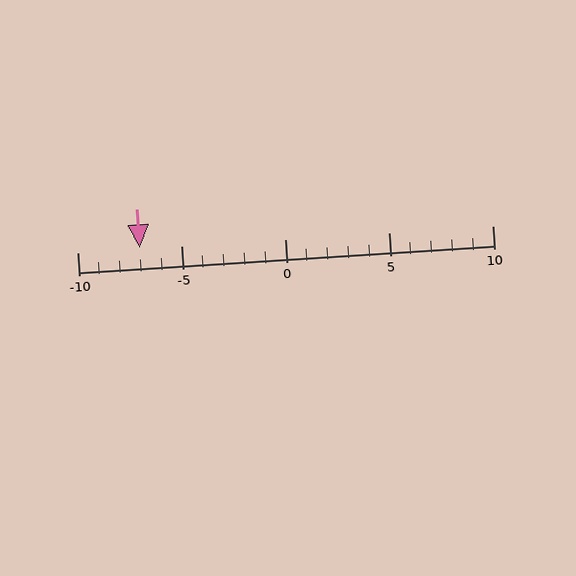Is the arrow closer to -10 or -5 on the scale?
The arrow is closer to -5.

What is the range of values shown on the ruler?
The ruler shows values from -10 to 10.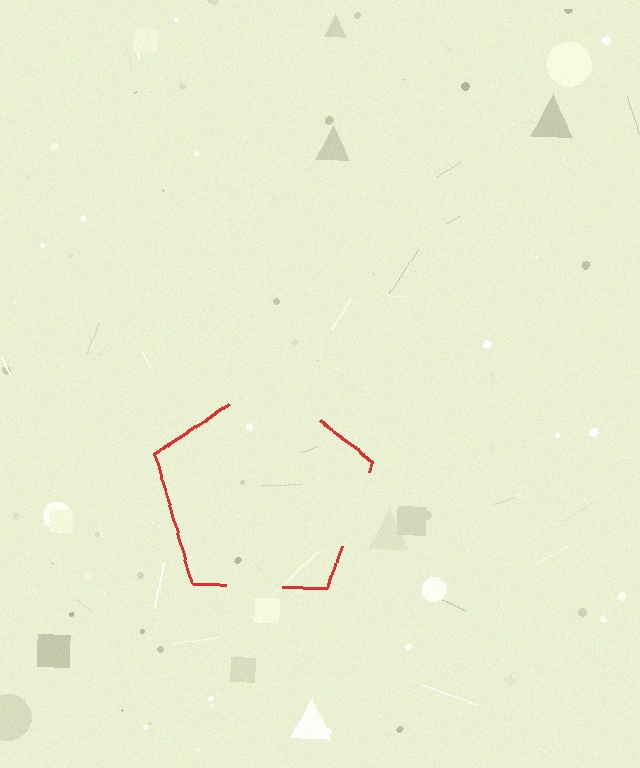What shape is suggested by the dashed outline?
The dashed outline suggests a pentagon.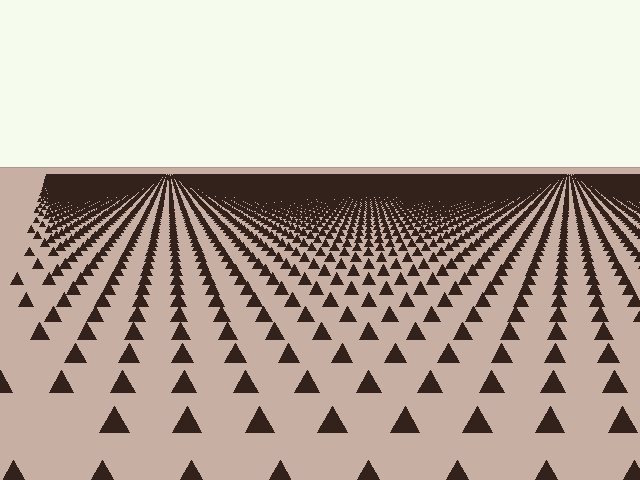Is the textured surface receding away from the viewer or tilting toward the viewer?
The surface is receding away from the viewer. Texture elements get smaller and denser toward the top.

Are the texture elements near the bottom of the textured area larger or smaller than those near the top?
Larger. Near the bottom, elements are closer to the viewer and appear at a bigger on-screen size.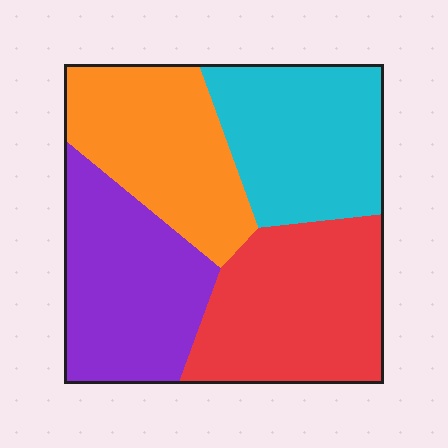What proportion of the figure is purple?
Purple covers about 25% of the figure.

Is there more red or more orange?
Red.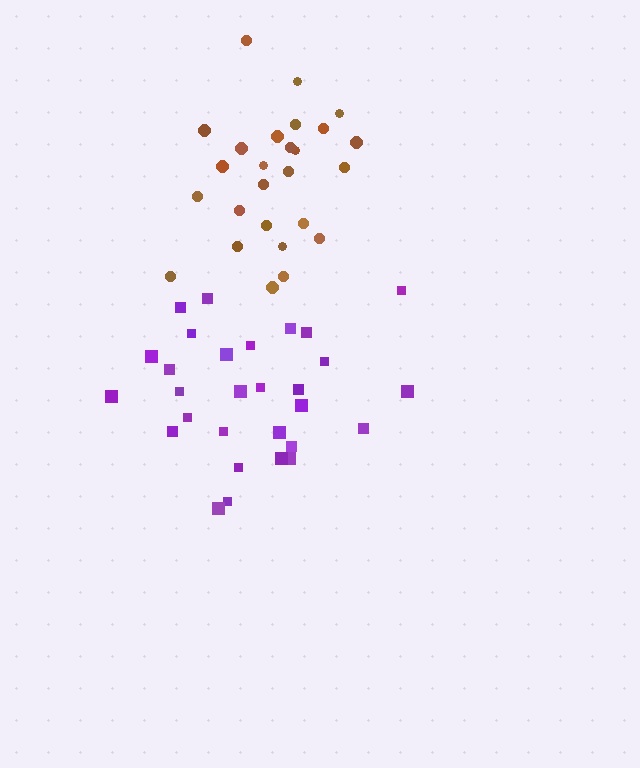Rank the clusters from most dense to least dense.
brown, purple.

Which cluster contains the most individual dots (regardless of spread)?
Purple (29).